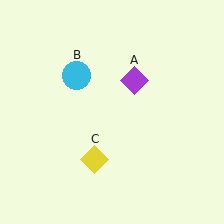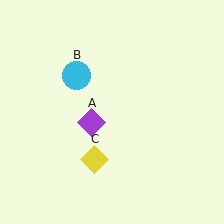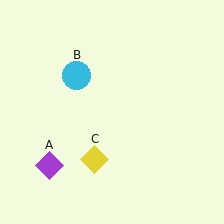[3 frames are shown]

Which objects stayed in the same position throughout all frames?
Cyan circle (object B) and yellow diamond (object C) remained stationary.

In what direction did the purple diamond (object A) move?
The purple diamond (object A) moved down and to the left.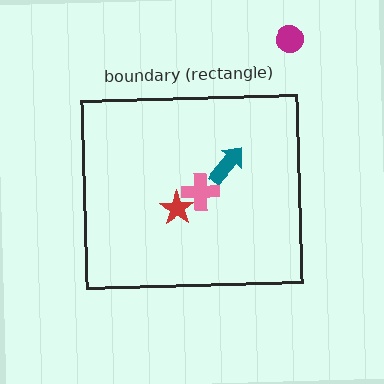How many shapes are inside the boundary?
3 inside, 1 outside.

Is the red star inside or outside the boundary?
Inside.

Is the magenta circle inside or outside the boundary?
Outside.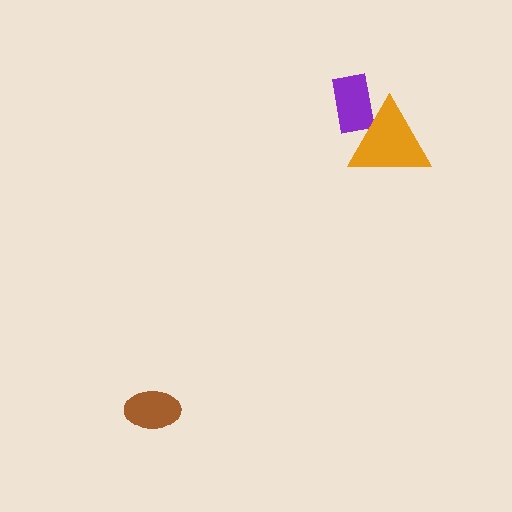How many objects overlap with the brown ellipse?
0 objects overlap with the brown ellipse.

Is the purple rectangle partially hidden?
Yes, it is partially covered by another shape.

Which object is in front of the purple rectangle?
The orange triangle is in front of the purple rectangle.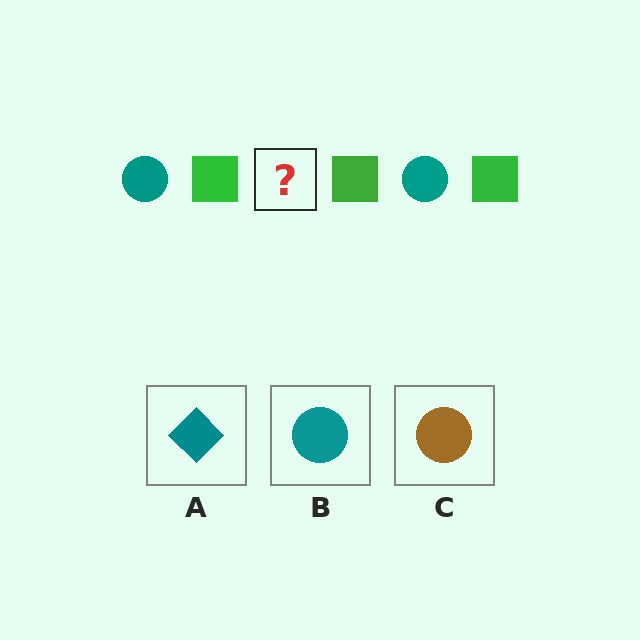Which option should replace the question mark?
Option B.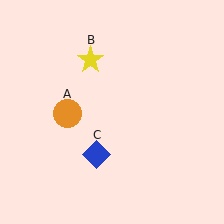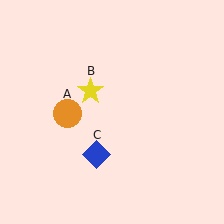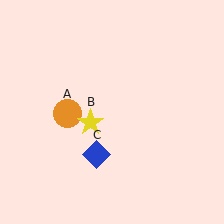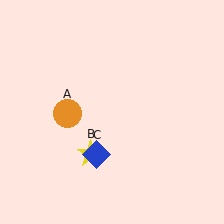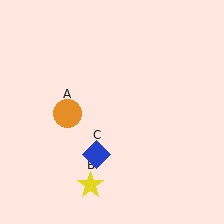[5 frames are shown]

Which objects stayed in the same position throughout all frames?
Orange circle (object A) and blue diamond (object C) remained stationary.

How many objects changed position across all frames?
1 object changed position: yellow star (object B).